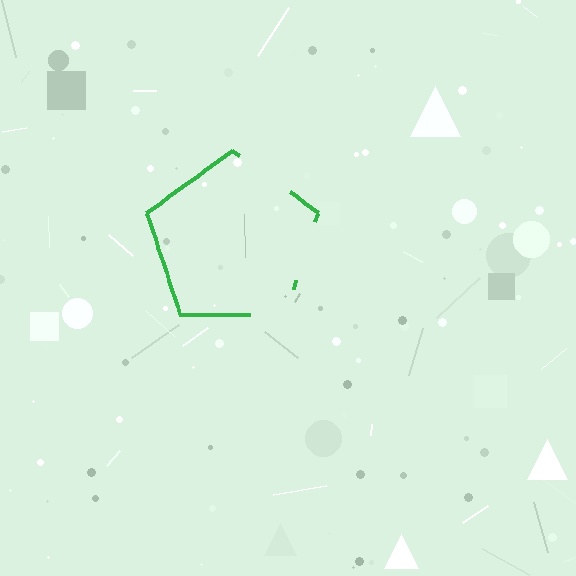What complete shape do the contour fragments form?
The contour fragments form a pentagon.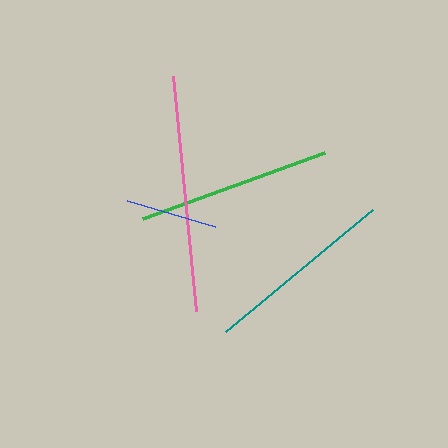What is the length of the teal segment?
The teal segment is approximately 191 pixels long.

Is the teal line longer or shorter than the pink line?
The pink line is longer than the teal line.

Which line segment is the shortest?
The blue line is the shortest at approximately 92 pixels.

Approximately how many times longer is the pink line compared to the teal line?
The pink line is approximately 1.2 times the length of the teal line.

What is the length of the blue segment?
The blue segment is approximately 92 pixels long.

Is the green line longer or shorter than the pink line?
The pink line is longer than the green line.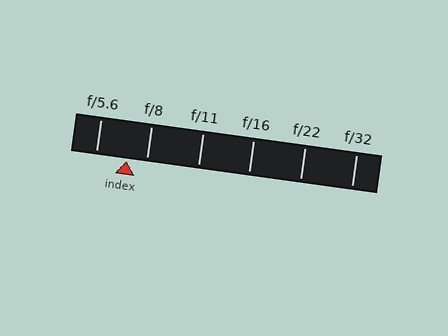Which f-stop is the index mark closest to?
The index mark is closest to f/8.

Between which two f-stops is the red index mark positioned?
The index mark is between f/5.6 and f/8.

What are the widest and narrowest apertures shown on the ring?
The widest aperture shown is f/5.6 and the narrowest is f/32.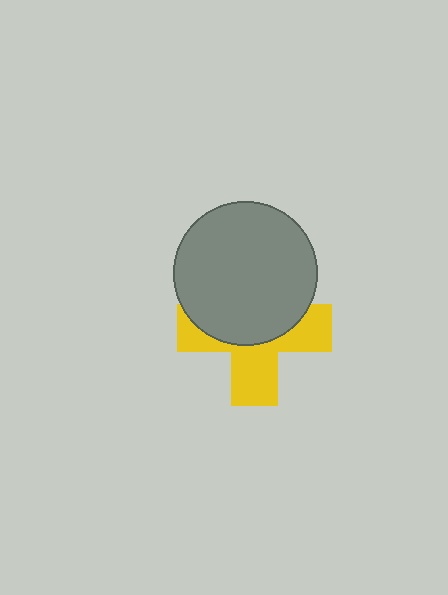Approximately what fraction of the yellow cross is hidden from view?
Roughly 53% of the yellow cross is hidden behind the gray circle.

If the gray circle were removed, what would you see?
You would see the complete yellow cross.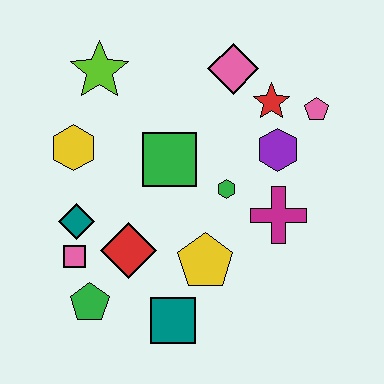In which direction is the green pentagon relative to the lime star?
The green pentagon is below the lime star.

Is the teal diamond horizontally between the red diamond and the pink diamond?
No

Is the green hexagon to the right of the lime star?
Yes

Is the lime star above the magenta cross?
Yes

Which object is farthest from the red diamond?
The pink pentagon is farthest from the red diamond.